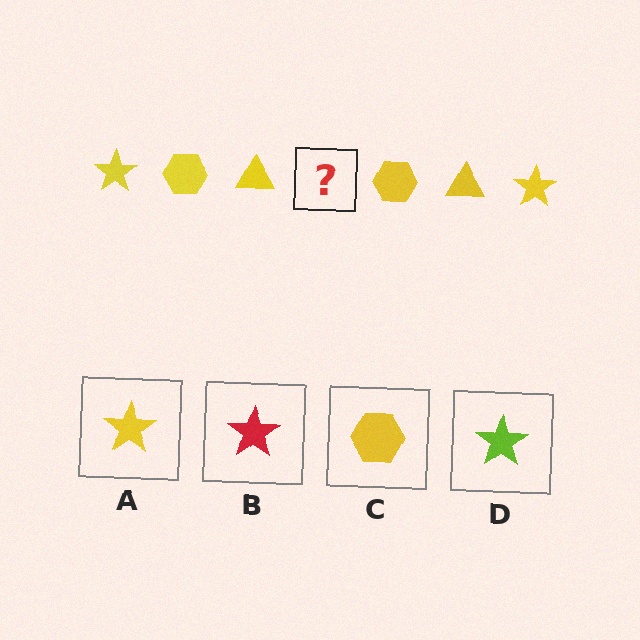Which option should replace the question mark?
Option A.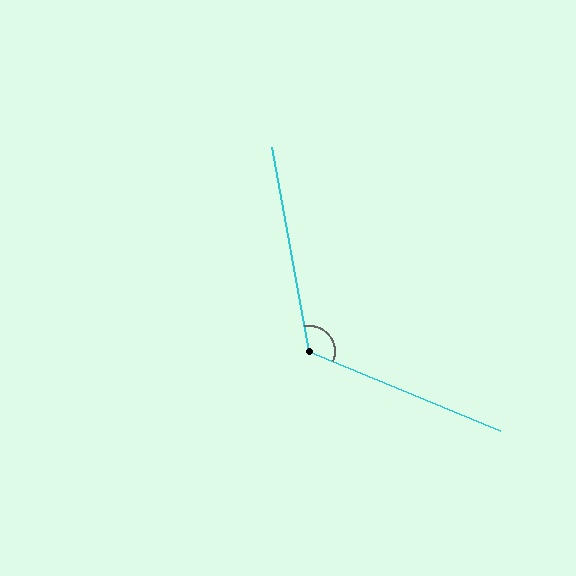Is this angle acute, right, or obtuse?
It is obtuse.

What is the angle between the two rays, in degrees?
Approximately 123 degrees.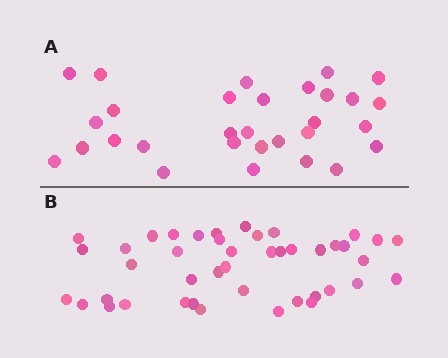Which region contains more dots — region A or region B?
Region B (the bottom region) has more dots.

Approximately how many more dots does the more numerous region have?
Region B has approximately 15 more dots than region A.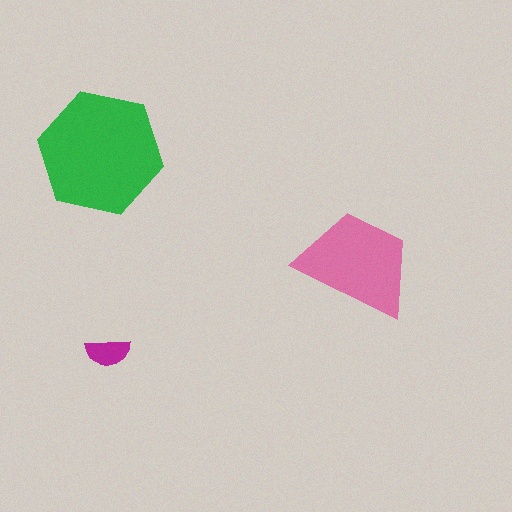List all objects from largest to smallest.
The green hexagon, the pink trapezoid, the magenta semicircle.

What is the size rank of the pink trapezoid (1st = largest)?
2nd.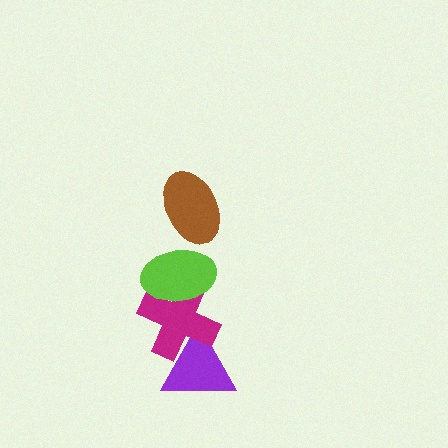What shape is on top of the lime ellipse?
The brown ellipse is on top of the lime ellipse.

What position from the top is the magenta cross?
The magenta cross is 3rd from the top.